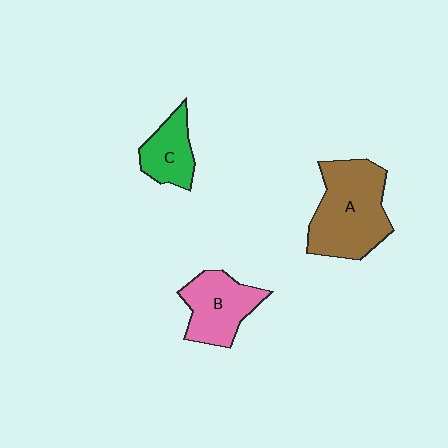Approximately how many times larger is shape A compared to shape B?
Approximately 1.5 times.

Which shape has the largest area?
Shape A (brown).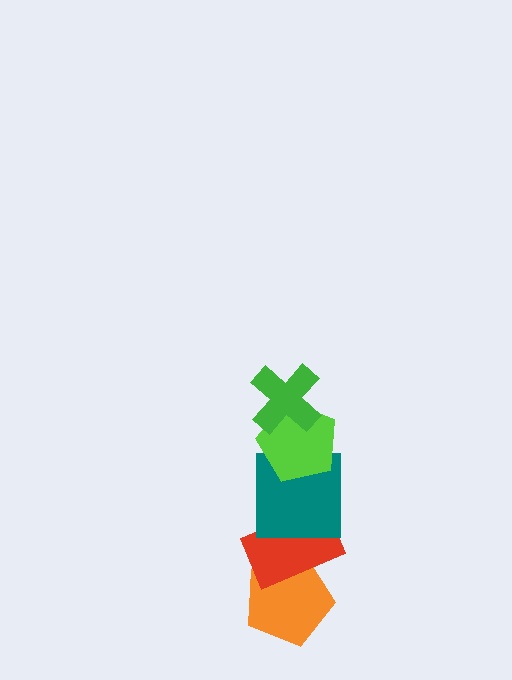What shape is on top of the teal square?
The lime pentagon is on top of the teal square.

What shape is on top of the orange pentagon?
The red rectangle is on top of the orange pentagon.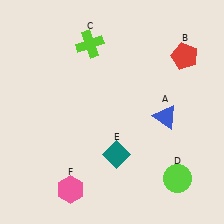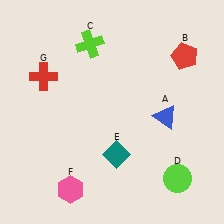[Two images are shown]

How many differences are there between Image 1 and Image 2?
There is 1 difference between the two images.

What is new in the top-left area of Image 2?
A red cross (G) was added in the top-left area of Image 2.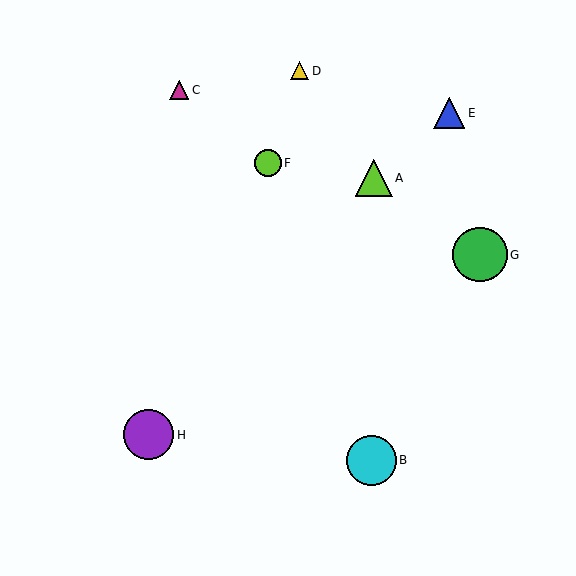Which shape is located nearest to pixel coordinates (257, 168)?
The lime circle (labeled F) at (268, 163) is nearest to that location.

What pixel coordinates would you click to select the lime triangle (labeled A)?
Click at (374, 178) to select the lime triangle A.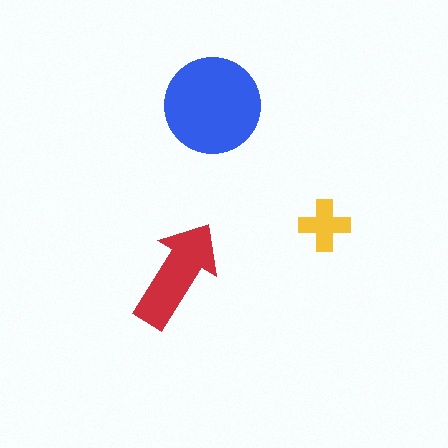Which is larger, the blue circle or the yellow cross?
The blue circle.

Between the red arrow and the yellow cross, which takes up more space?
The red arrow.